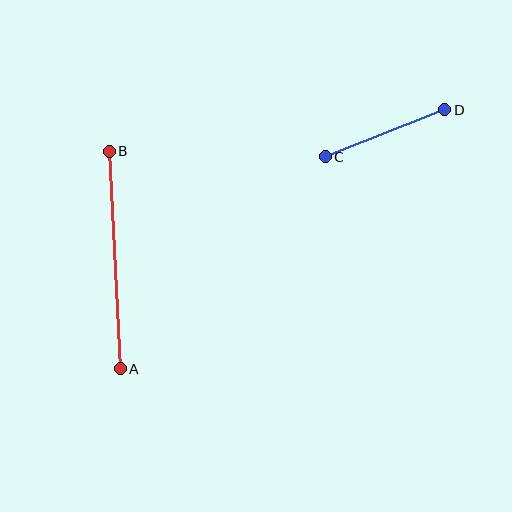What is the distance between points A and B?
The distance is approximately 218 pixels.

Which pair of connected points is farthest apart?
Points A and B are farthest apart.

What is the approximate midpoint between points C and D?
The midpoint is at approximately (385, 133) pixels.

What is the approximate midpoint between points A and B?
The midpoint is at approximately (115, 260) pixels.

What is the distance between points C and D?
The distance is approximately 128 pixels.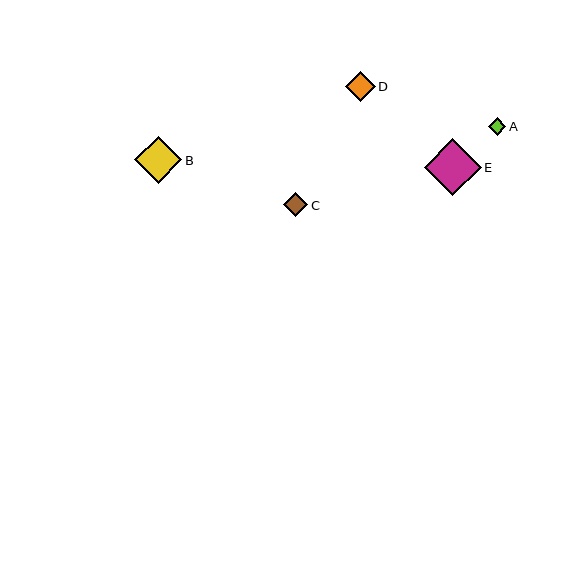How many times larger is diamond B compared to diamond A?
Diamond B is approximately 2.7 times the size of diamond A.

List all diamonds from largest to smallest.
From largest to smallest: E, B, D, C, A.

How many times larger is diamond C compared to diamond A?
Diamond C is approximately 1.4 times the size of diamond A.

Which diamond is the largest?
Diamond E is the largest with a size of approximately 57 pixels.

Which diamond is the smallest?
Diamond A is the smallest with a size of approximately 18 pixels.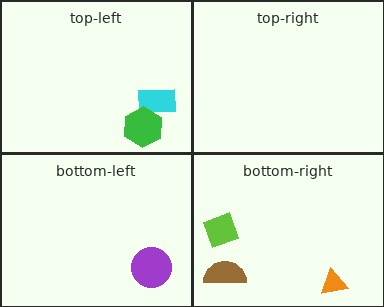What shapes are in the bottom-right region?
The lime diamond, the orange triangle, the brown semicircle.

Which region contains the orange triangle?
The bottom-right region.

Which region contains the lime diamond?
The bottom-right region.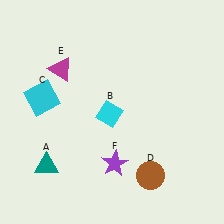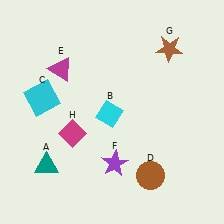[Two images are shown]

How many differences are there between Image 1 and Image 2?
There are 2 differences between the two images.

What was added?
A brown star (G), a magenta diamond (H) were added in Image 2.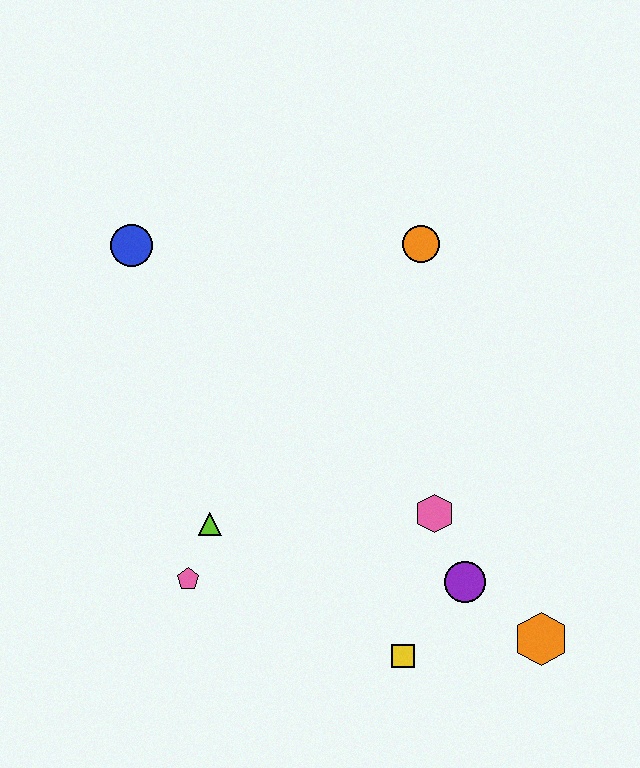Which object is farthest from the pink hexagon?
The blue circle is farthest from the pink hexagon.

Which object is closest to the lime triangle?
The pink pentagon is closest to the lime triangle.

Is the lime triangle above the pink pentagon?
Yes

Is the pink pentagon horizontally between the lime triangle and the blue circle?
Yes